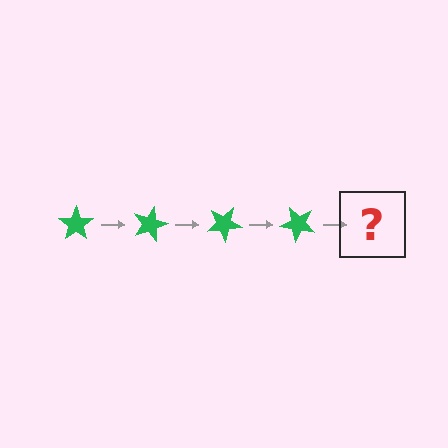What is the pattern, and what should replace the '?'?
The pattern is that the star rotates 15 degrees each step. The '?' should be a green star rotated 60 degrees.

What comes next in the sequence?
The next element should be a green star rotated 60 degrees.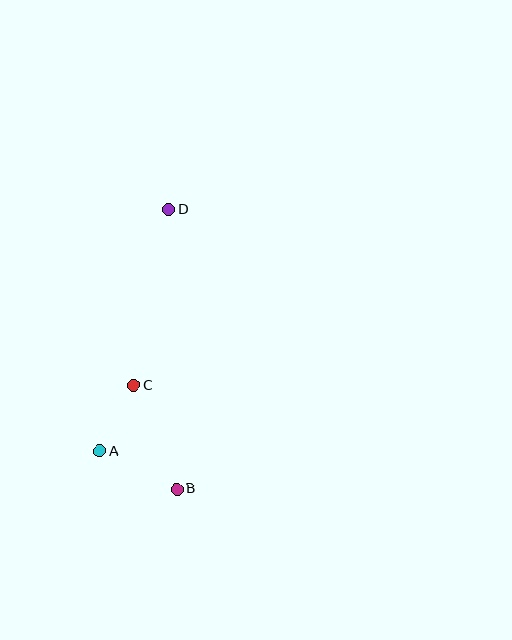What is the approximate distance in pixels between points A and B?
The distance between A and B is approximately 86 pixels.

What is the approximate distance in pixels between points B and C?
The distance between B and C is approximately 112 pixels.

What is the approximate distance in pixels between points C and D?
The distance between C and D is approximately 179 pixels.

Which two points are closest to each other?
Points A and C are closest to each other.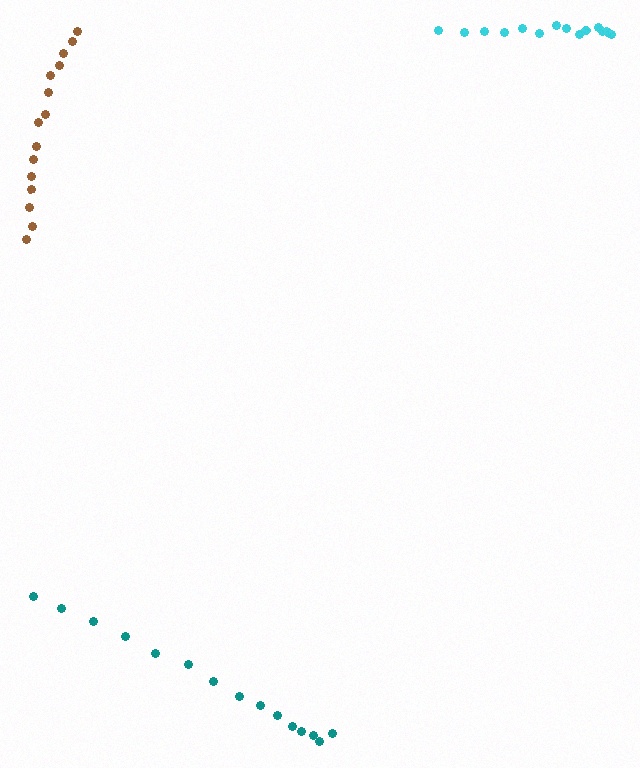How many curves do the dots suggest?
There are 3 distinct paths.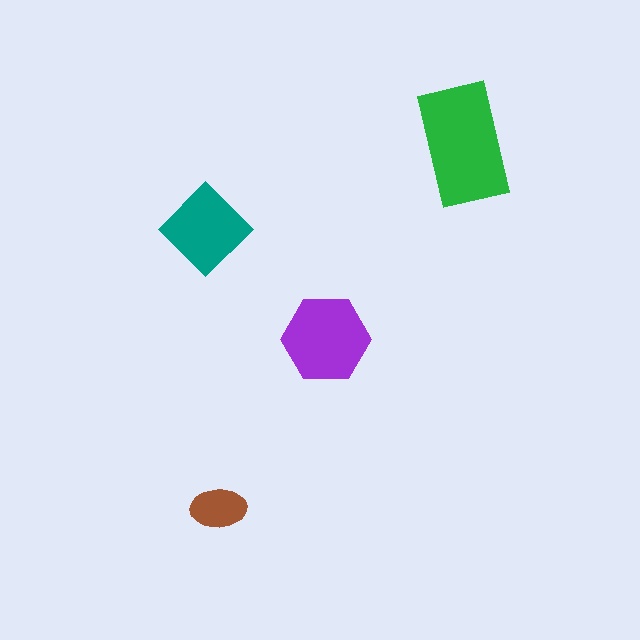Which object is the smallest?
The brown ellipse.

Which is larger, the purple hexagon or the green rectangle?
The green rectangle.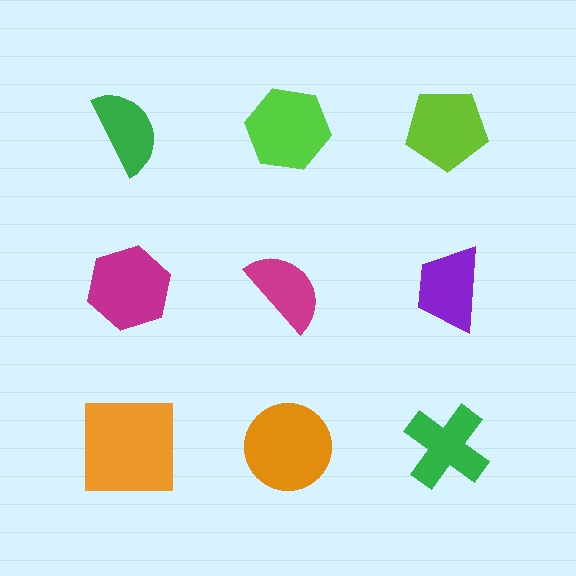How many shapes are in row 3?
3 shapes.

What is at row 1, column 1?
A green semicircle.